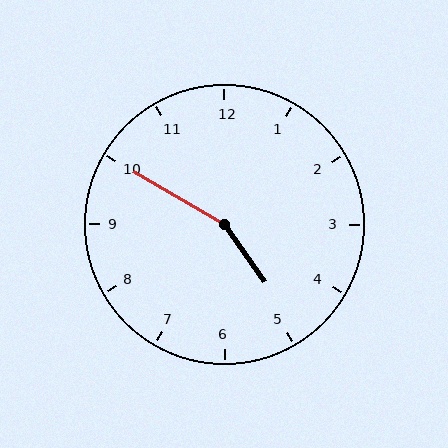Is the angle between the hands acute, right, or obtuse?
It is obtuse.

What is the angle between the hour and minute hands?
Approximately 155 degrees.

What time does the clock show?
4:50.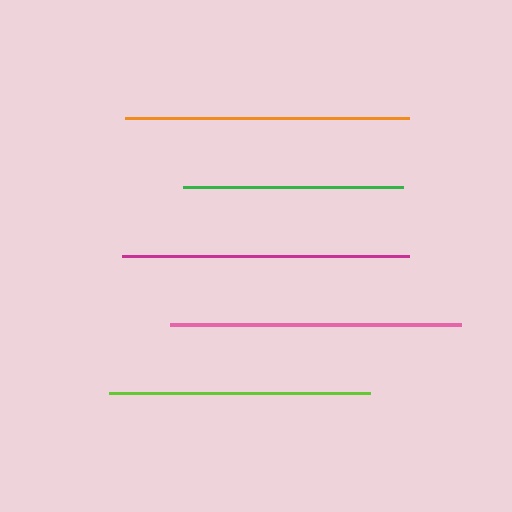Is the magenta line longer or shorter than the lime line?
The magenta line is longer than the lime line.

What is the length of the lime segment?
The lime segment is approximately 261 pixels long.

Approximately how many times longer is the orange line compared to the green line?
The orange line is approximately 1.3 times the length of the green line.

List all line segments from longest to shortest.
From longest to shortest: pink, magenta, orange, lime, green.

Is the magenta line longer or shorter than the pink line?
The pink line is longer than the magenta line.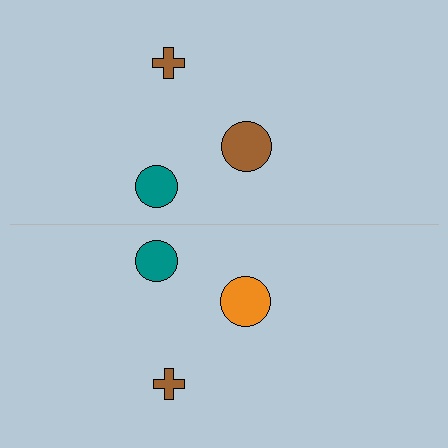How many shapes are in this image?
There are 6 shapes in this image.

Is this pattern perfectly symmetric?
No, the pattern is not perfectly symmetric. The orange circle on the bottom side breaks the symmetry — its mirror counterpart is brown.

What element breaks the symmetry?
The orange circle on the bottom side breaks the symmetry — its mirror counterpart is brown.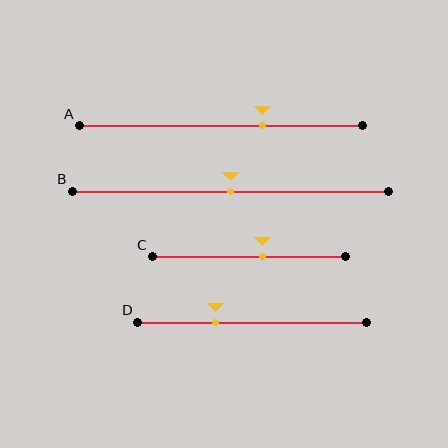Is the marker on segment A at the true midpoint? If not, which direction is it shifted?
No, the marker on segment A is shifted to the right by about 15% of the segment length.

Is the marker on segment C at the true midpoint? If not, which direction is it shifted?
No, the marker on segment C is shifted to the right by about 7% of the segment length.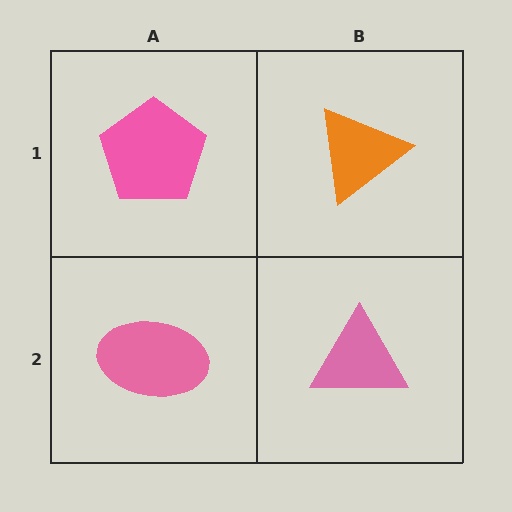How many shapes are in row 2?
2 shapes.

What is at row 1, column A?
A pink pentagon.